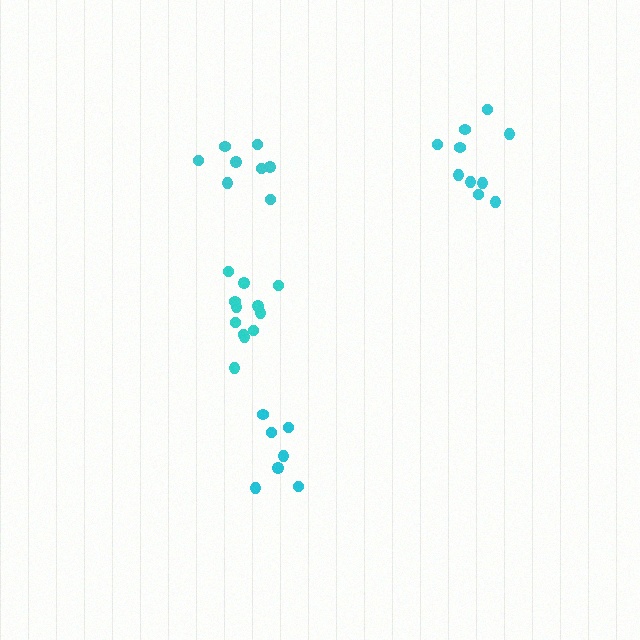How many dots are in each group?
Group 1: 8 dots, Group 2: 12 dots, Group 3: 7 dots, Group 4: 10 dots (37 total).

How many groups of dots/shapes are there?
There are 4 groups.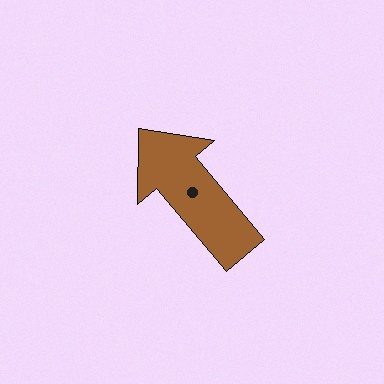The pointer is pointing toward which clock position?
Roughly 11 o'clock.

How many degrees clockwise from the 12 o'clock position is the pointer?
Approximately 320 degrees.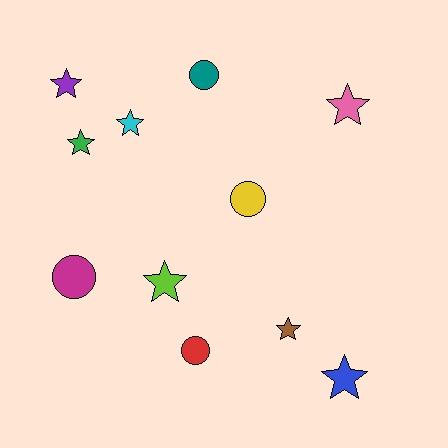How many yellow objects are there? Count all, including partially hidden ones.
There is 1 yellow object.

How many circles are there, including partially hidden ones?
There are 4 circles.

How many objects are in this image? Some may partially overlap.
There are 11 objects.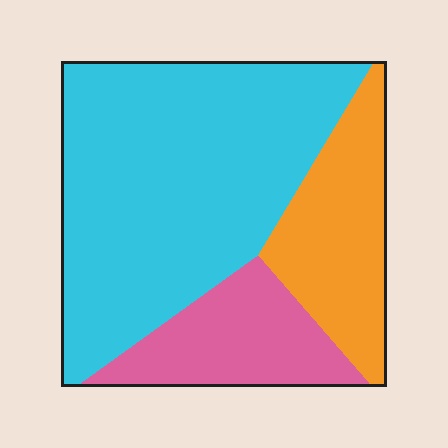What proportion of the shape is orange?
Orange takes up about one fifth (1/5) of the shape.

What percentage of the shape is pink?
Pink covers roughly 20% of the shape.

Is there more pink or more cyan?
Cyan.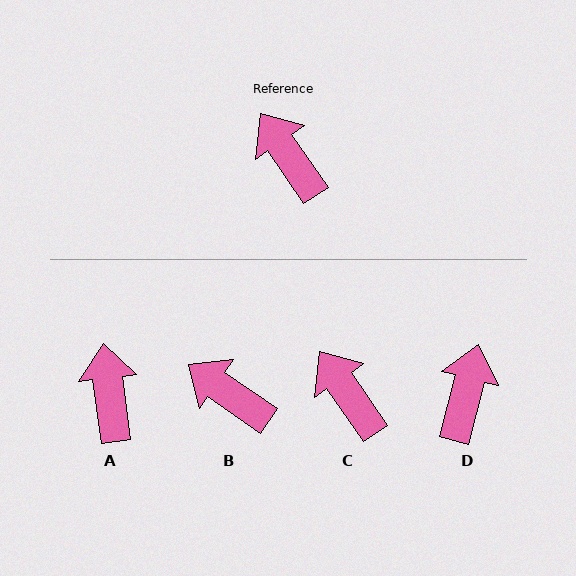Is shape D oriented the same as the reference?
No, it is off by about 49 degrees.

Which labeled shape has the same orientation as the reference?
C.